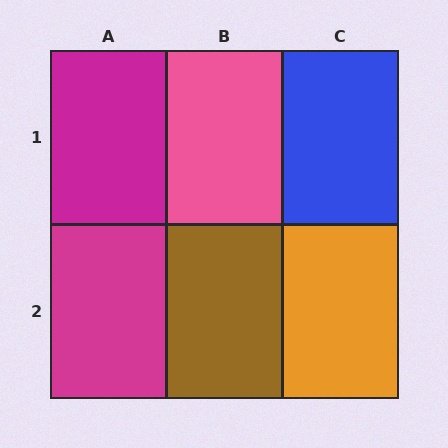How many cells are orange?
1 cell is orange.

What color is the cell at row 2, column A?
Magenta.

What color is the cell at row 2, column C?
Orange.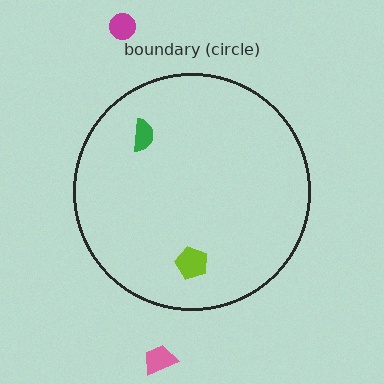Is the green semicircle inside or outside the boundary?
Inside.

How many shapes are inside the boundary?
2 inside, 2 outside.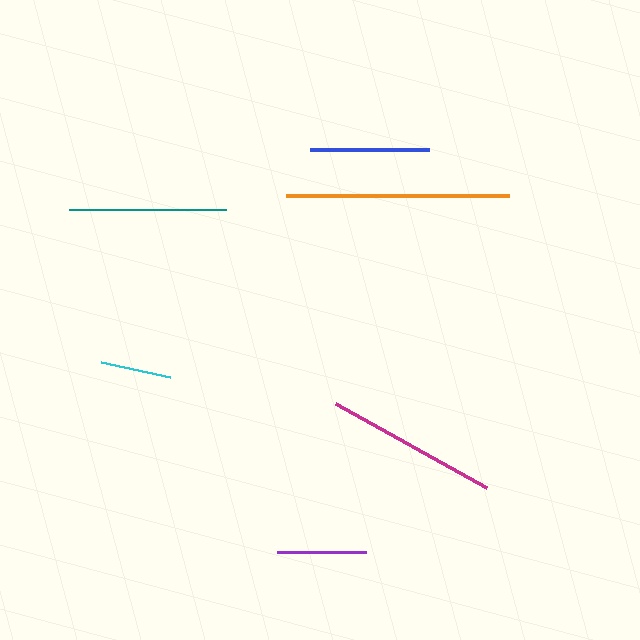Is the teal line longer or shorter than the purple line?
The teal line is longer than the purple line.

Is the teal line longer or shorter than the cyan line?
The teal line is longer than the cyan line.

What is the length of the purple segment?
The purple segment is approximately 88 pixels long.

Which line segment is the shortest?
The cyan line is the shortest at approximately 71 pixels.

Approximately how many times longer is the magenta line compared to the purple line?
The magenta line is approximately 1.9 times the length of the purple line.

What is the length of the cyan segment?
The cyan segment is approximately 71 pixels long.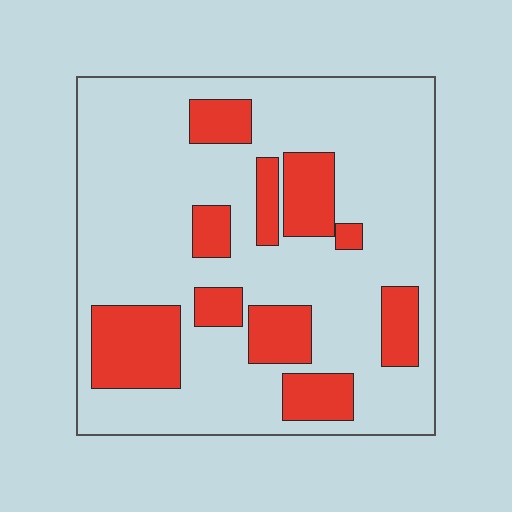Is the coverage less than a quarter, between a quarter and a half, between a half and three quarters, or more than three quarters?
Less than a quarter.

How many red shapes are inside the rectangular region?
10.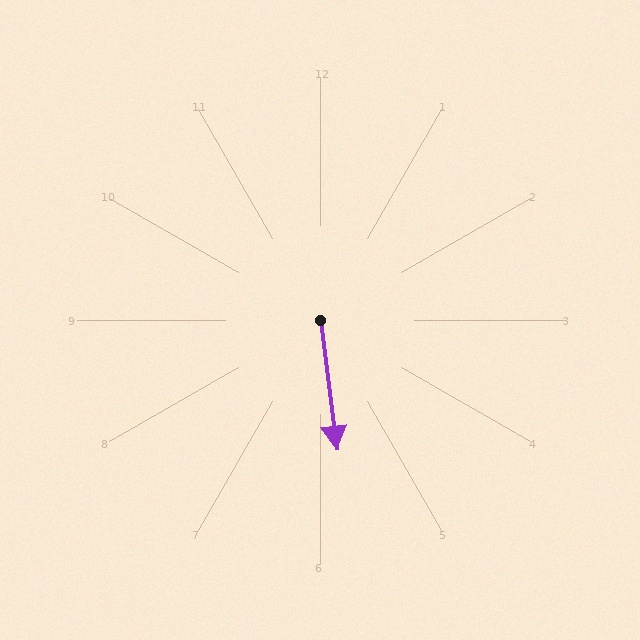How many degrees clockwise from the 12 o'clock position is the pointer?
Approximately 173 degrees.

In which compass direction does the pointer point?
South.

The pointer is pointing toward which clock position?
Roughly 6 o'clock.